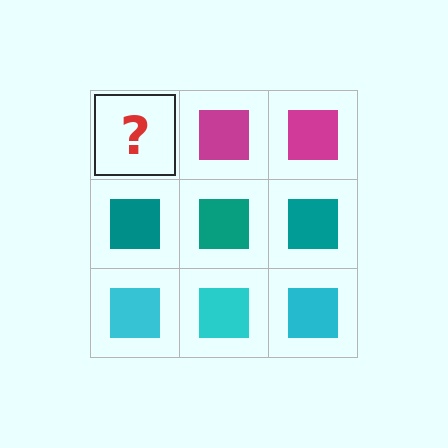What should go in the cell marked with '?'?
The missing cell should contain a magenta square.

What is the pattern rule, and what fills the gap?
The rule is that each row has a consistent color. The gap should be filled with a magenta square.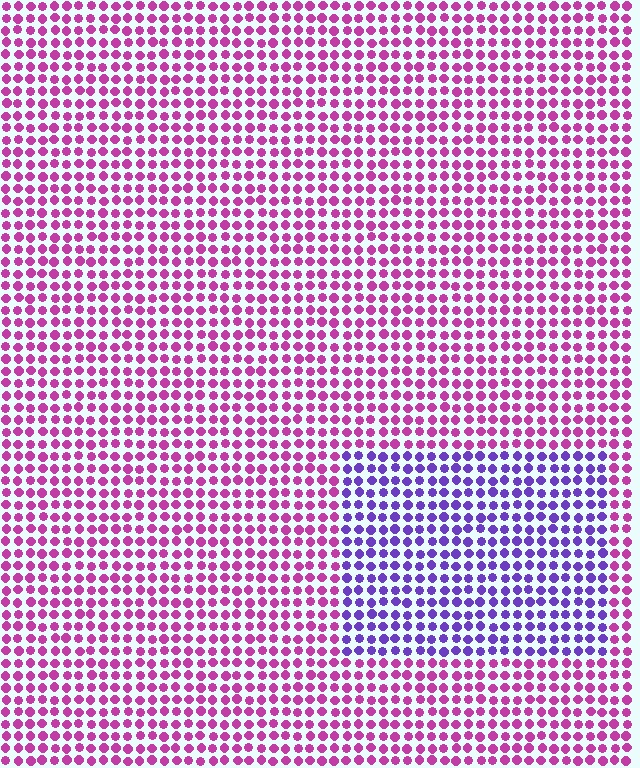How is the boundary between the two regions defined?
The boundary is defined purely by a slight shift in hue (about 51 degrees). Spacing, size, and orientation are identical on both sides.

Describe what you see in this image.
The image is filled with small magenta elements in a uniform arrangement. A rectangle-shaped region is visible where the elements are tinted to a slightly different hue, forming a subtle color boundary.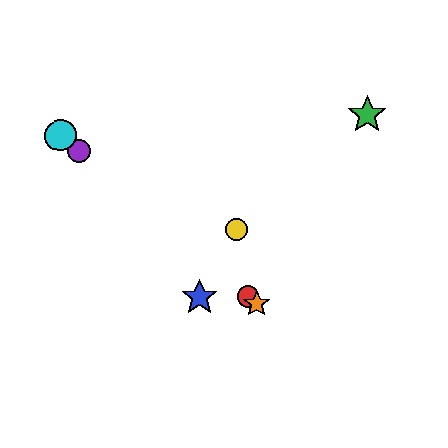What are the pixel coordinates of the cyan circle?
The cyan circle is at (60, 136).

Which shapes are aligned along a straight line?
The red circle, the purple circle, the orange star, the cyan circle are aligned along a straight line.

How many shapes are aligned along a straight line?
4 shapes (the red circle, the purple circle, the orange star, the cyan circle) are aligned along a straight line.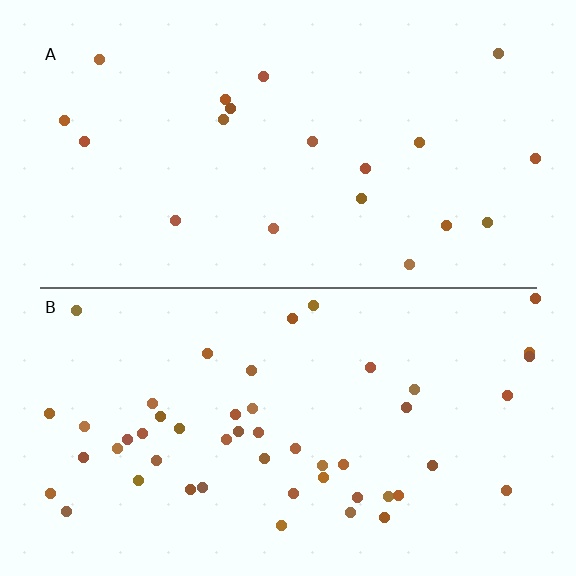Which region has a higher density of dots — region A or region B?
B (the bottom).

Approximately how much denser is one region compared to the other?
Approximately 2.6× — region B over region A.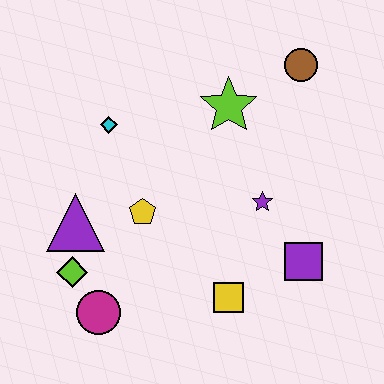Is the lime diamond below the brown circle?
Yes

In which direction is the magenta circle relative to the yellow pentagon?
The magenta circle is below the yellow pentagon.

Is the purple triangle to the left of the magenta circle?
Yes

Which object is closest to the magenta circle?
The lime diamond is closest to the magenta circle.